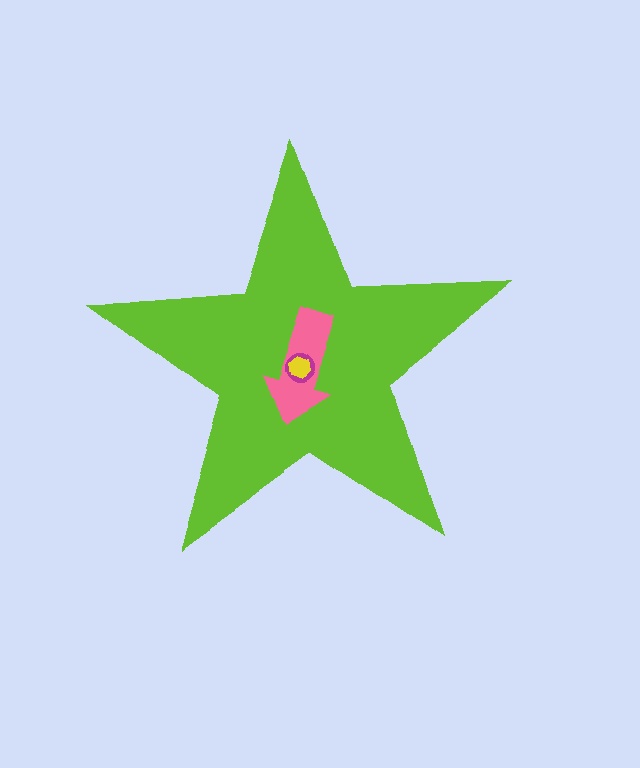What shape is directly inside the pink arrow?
The magenta circle.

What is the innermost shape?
The yellow hexagon.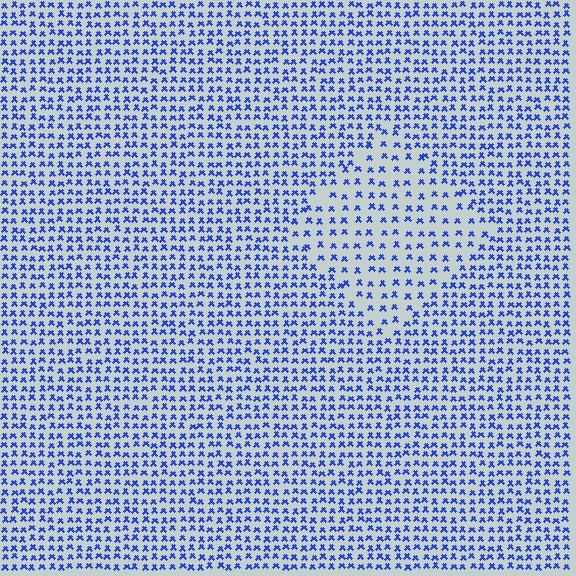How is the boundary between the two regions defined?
The boundary is defined by a change in element density (approximately 1.8x ratio). All elements are the same color, size, and shape.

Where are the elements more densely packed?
The elements are more densely packed outside the diamond boundary.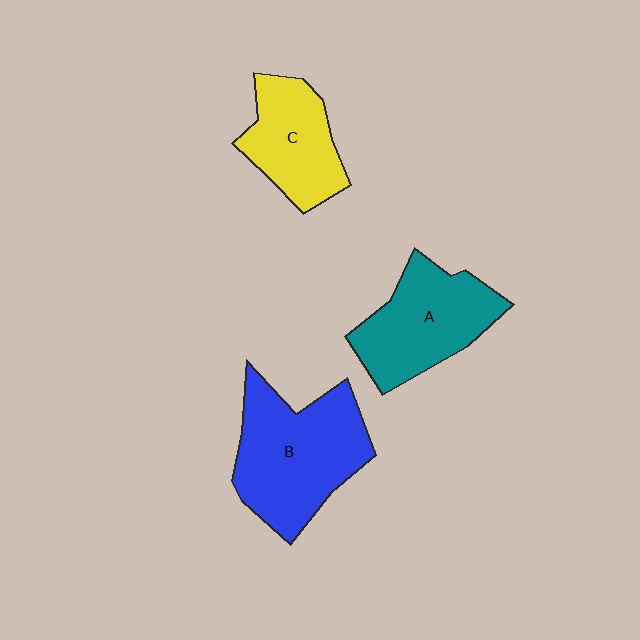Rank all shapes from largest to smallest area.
From largest to smallest: B (blue), A (teal), C (yellow).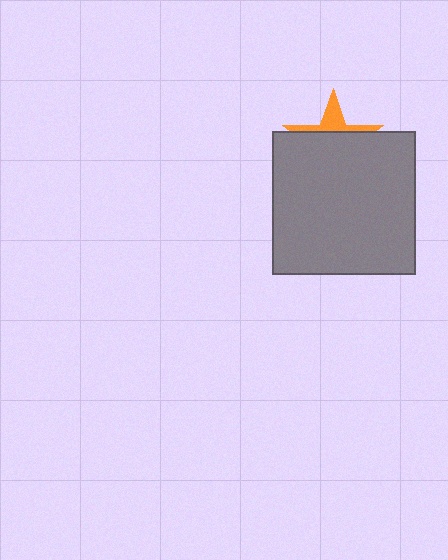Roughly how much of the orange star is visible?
A small part of it is visible (roughly 31%).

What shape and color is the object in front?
The object in front is a gray square.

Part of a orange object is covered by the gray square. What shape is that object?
It is a star.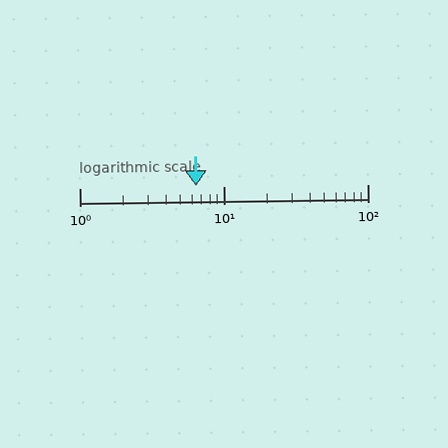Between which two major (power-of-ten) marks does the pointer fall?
The pointer is between 1 and 10.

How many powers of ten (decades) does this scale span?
The scale spans 2 decades, from 1 to 100.